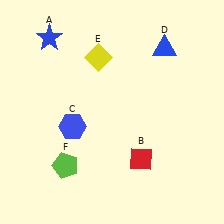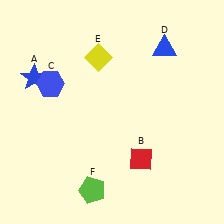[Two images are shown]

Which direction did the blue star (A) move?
The blue star (A) moved down.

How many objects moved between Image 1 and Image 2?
3 objects moved between the two images.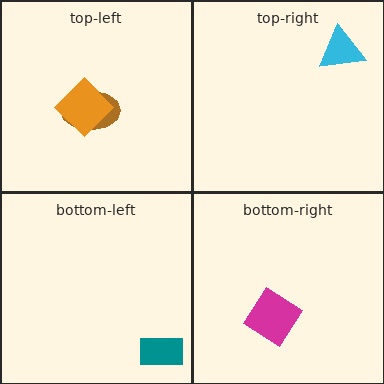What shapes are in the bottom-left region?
The teal rectangle.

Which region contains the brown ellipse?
The top-left region.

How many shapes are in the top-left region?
2.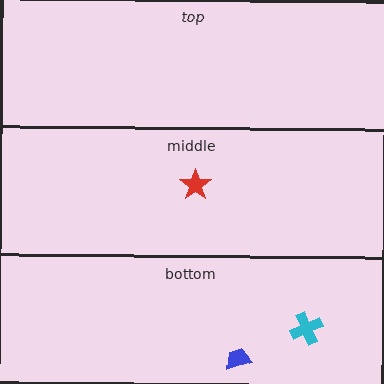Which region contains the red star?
The middle region.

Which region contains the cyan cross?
The bottom region.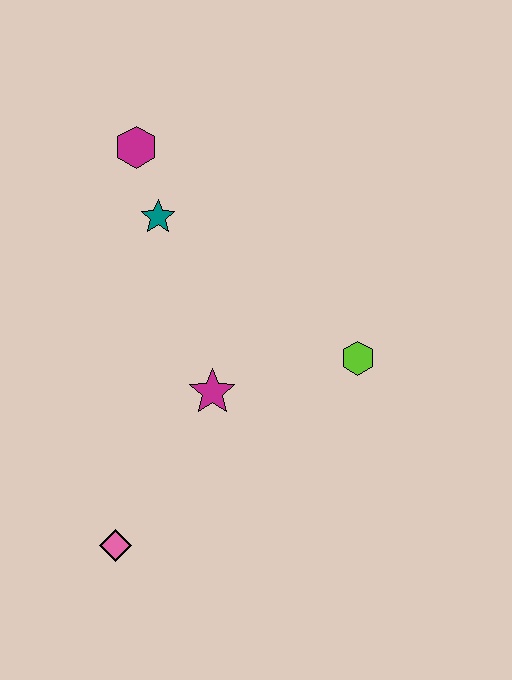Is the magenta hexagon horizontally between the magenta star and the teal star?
No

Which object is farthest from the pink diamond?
The magenta hexagon is farthest from the pink diamond.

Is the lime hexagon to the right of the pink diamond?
Yes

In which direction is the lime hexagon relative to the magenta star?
The lime hexagon is to the right of the magenta star.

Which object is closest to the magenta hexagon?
The teal star is closest to the magenta hexagon.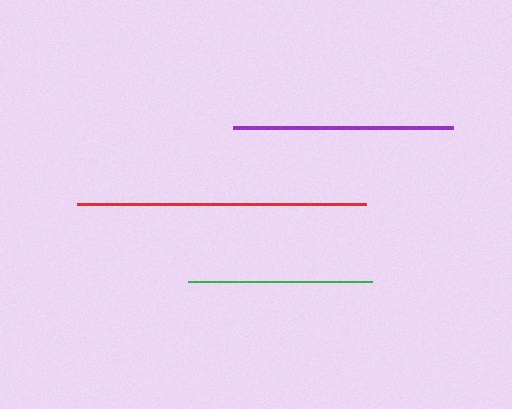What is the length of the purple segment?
The purple segment is approximately 220 pixels long.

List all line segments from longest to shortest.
From longest to shortest: red, purple, green.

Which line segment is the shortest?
The green line is the shortest at approximately 184 pixels.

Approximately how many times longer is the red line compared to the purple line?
The red line is approximately 1.3 times the length of the purple line.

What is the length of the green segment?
The green segment is approximately 184 pixels long.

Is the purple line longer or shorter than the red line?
The red line is longer than the purple line.